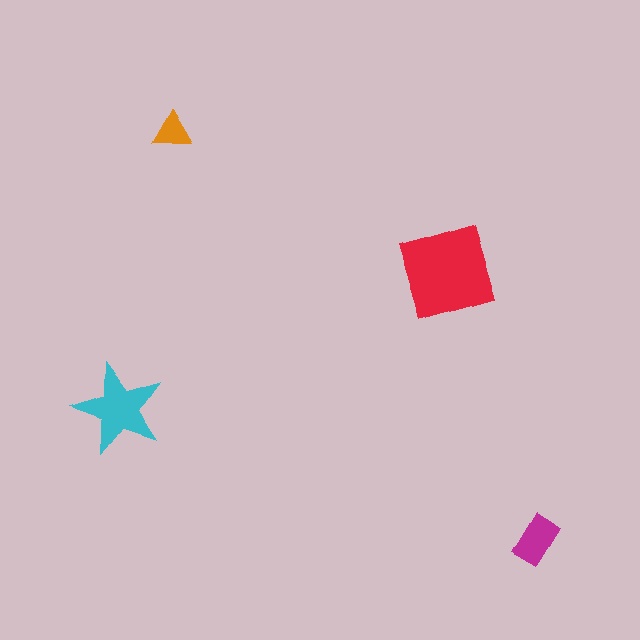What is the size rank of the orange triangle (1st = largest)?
4th.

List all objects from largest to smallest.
The red diamond, the cyan star, the magenta rectangle, the orange triangle.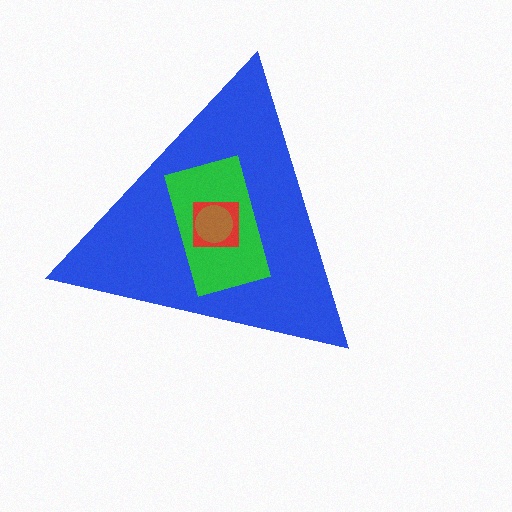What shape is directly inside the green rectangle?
The red square.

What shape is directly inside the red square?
The brown circle.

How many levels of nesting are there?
4.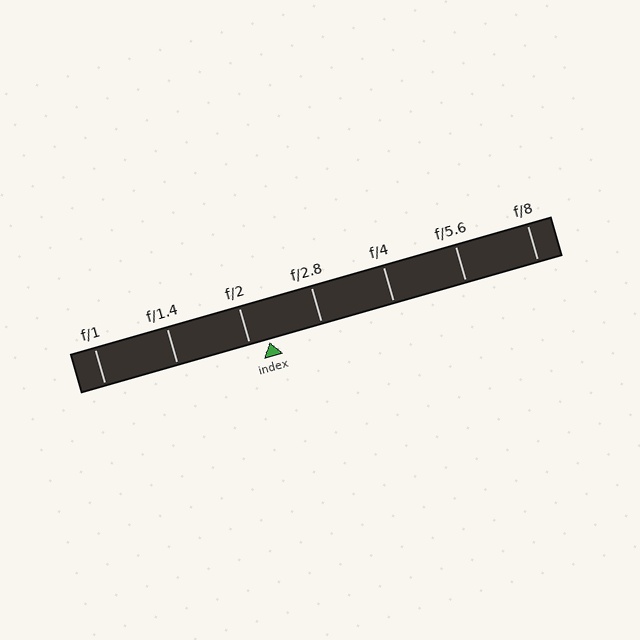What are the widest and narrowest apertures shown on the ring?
The widest aperture shown is f/1 and the narrowest is f/8.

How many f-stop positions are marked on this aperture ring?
There are 7 f-stop positions marked.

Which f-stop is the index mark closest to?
The index mark is closest to f/2.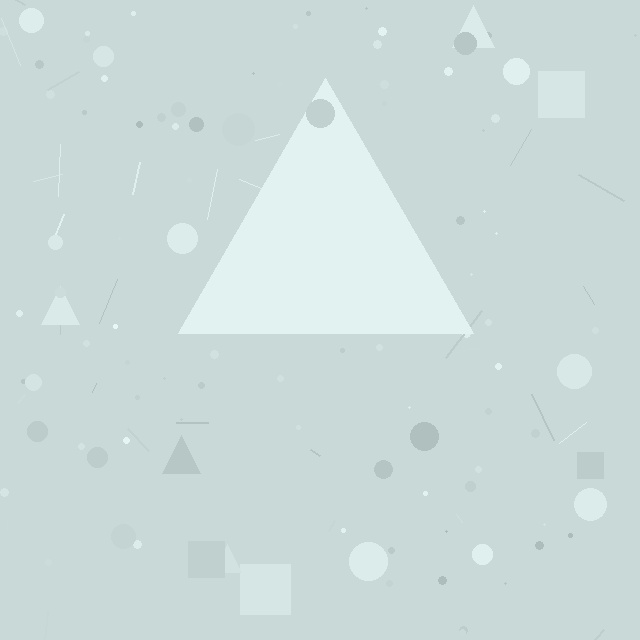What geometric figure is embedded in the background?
A triangle is embedded in the background.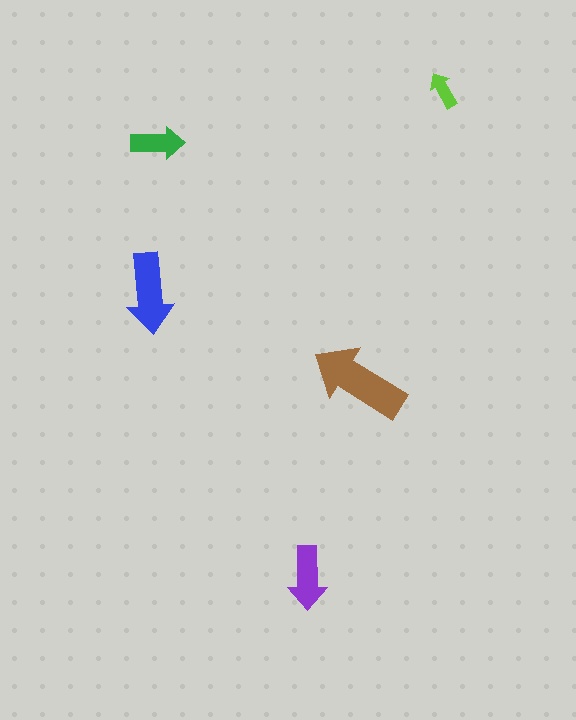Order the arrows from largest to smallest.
the brown one, the blue one, the purple one, the green one, the lime one.